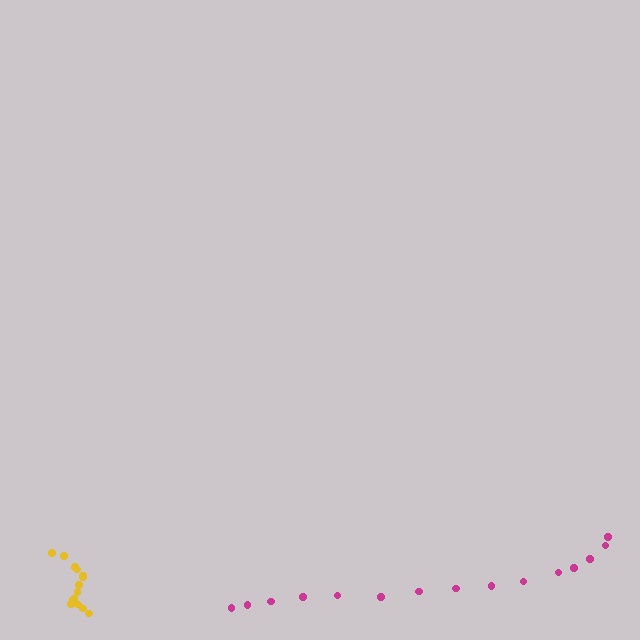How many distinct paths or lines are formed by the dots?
There are 2 distinct paths.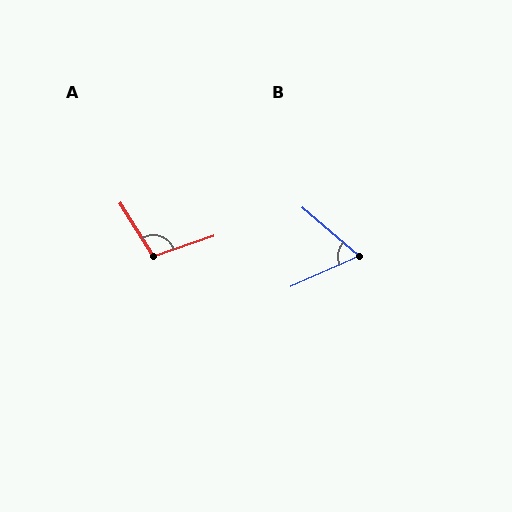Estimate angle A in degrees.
Approximately 104 degrees.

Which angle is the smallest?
B, at approximately 65 degrees.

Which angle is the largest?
A, at approximately 104 degrees.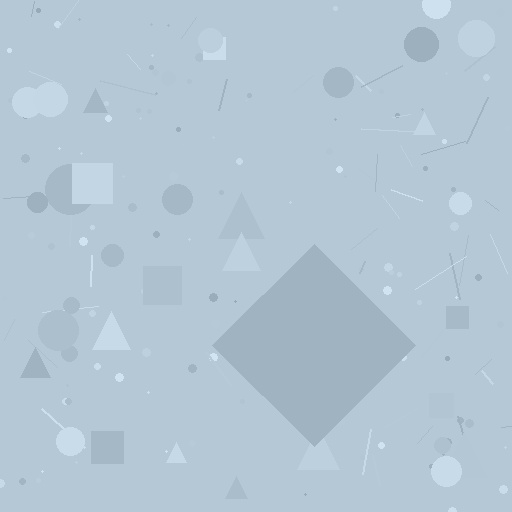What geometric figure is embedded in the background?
A diamond is embedded in the background.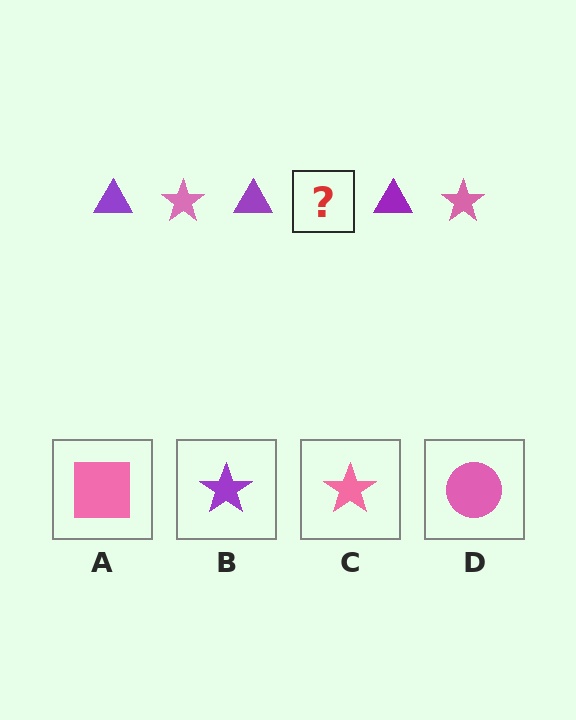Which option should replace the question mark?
Option C.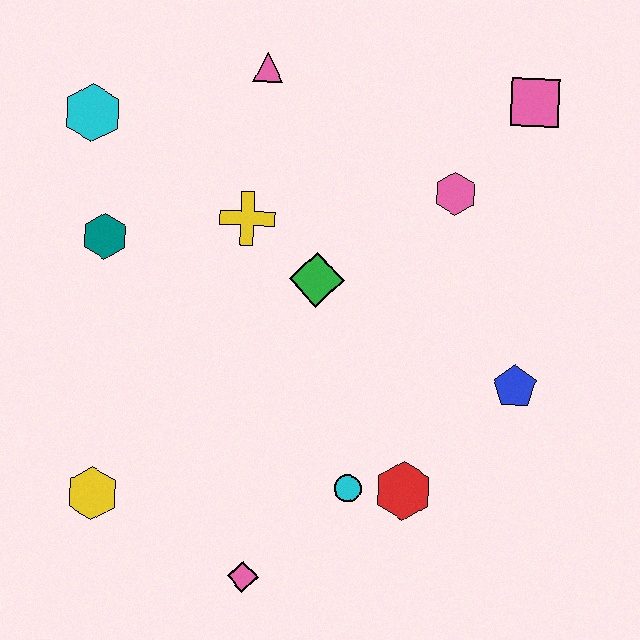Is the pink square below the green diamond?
No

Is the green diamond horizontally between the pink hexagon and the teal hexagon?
Yes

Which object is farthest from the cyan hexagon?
The blue pentagon is farthest from the cyan hexagon.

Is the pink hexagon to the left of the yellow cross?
No